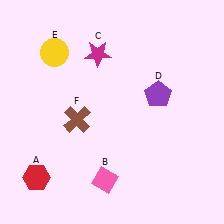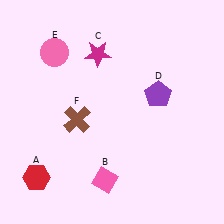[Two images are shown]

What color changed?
The circle (E) changed from yellow in Image 1 to pink in Image 2.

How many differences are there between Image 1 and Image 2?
There is 1 difference between the two images.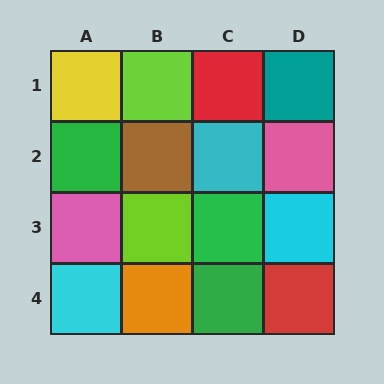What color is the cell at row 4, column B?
Orange.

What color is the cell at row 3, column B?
Lime.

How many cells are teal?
1 cell is teal.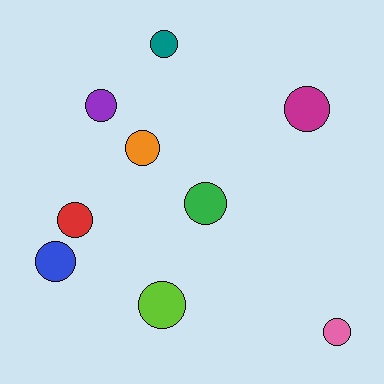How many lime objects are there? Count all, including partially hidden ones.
There is 1 lime object.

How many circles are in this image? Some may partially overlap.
There are 9 circles.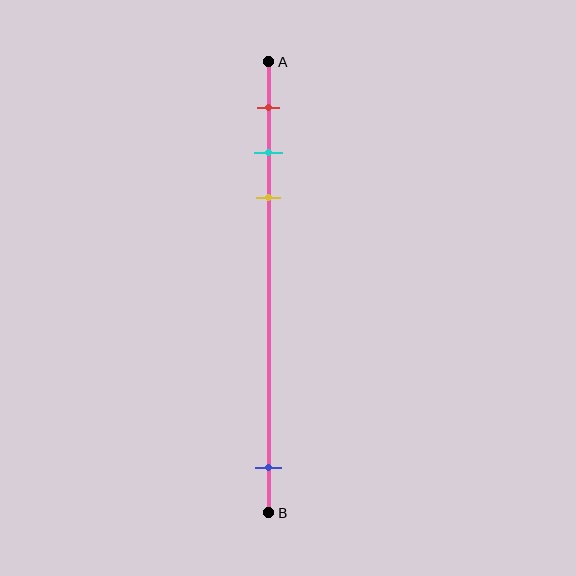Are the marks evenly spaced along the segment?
No, the marks are not evenly spaced.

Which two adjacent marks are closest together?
The cyan and yellow marks are the closest adjacent pair.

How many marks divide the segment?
There are 4 marks dividing the segment.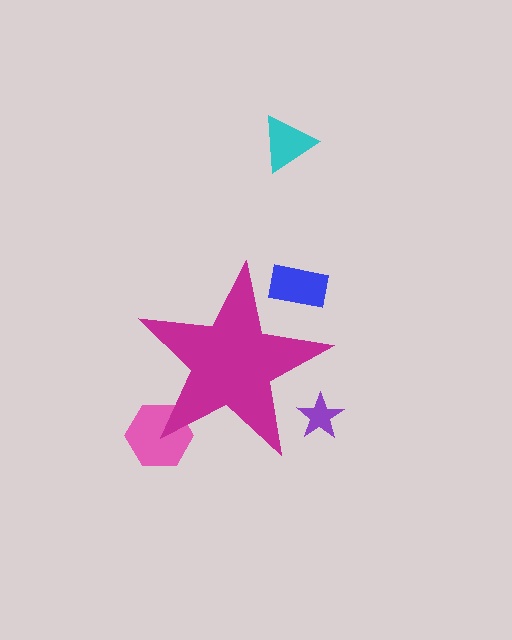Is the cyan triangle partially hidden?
No, the cyan triangle is fully visible.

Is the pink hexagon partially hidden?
Yes, the pink hexagon is partially hidden behind the magenta star.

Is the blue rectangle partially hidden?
Yes, the blue rectangle is partially hidden behind the magenta star.